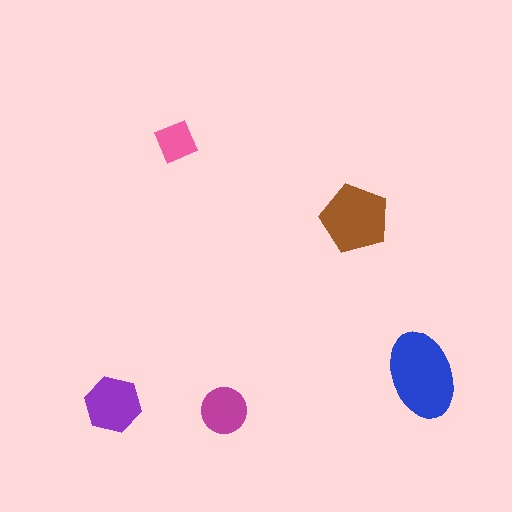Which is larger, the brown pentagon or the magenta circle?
The brown pentagon.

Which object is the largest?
The blue ellipse.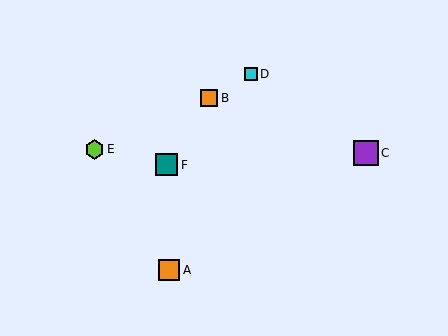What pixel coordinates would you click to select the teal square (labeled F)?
Click at (166, 165) to select the teal square F.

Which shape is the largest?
The purple square (labeled C) is the largest.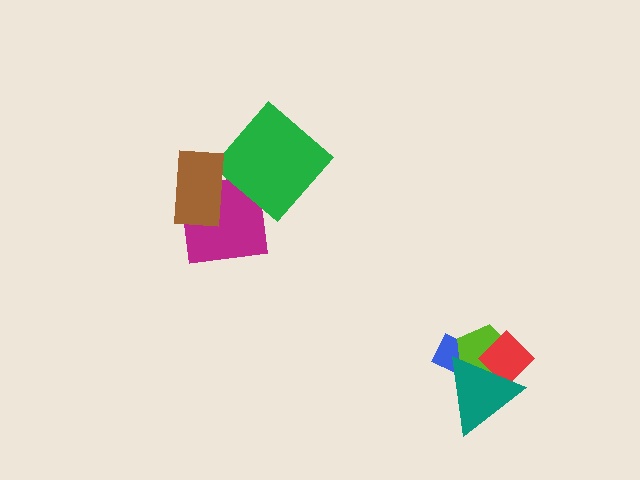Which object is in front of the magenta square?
The brown rectangle is in front of the magenta square.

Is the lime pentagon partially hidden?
Yes, it is partially covered by another shape.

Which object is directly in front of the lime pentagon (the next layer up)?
The red diamond is directly in front of the lime pentagon.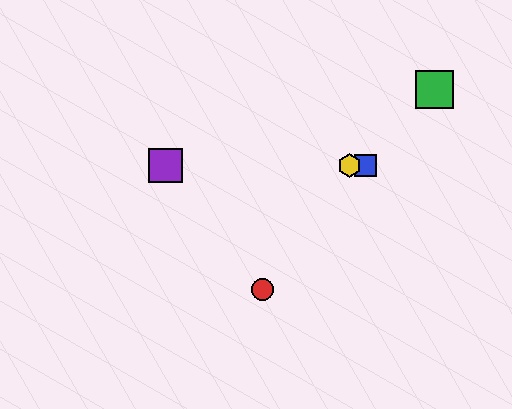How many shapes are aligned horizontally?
3 shapes (the blue square, the yellow hexagon, the purple square) are aligned horizontally.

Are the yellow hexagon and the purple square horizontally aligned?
Yes, both are at y≈166.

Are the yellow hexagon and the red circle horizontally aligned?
No, the yellow hexagon is at y≈166 and the red circle is at y≈289.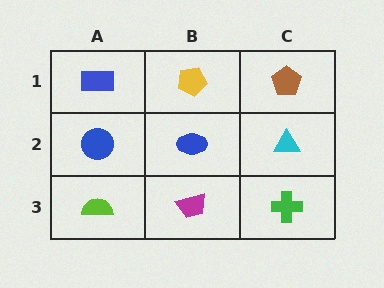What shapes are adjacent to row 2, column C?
A brown pentagon (row 1, column C), a green cross (row 3, column C), a blue ellipse (row 2, column B).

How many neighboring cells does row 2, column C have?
3.